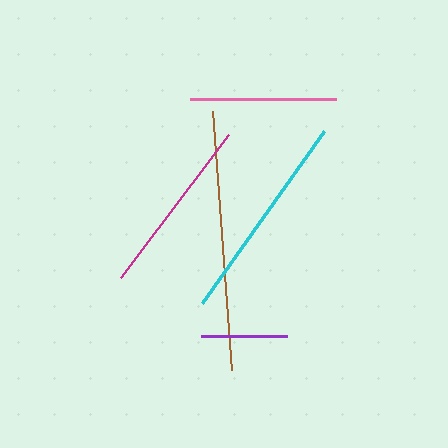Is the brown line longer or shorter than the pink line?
The brown line is longer than the pink line.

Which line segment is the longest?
The brown line is the longest at approximately 259 pixels.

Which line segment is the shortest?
The purple line is the shortest at approximately 86 pixels.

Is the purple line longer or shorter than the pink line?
The pink line is longer than the purple line.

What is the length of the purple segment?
The purple segment is approximately 86 pixels long.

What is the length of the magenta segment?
The magenta segment is approximately 180 pixels long.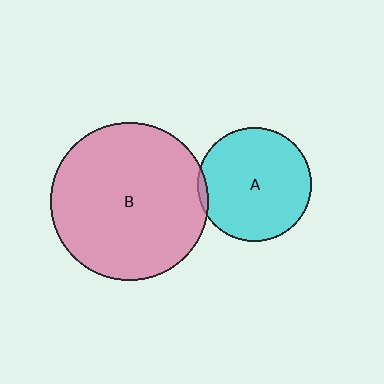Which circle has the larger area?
Circle B (pink).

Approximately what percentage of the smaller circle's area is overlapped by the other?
Approximately 5%.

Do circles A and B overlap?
Yes.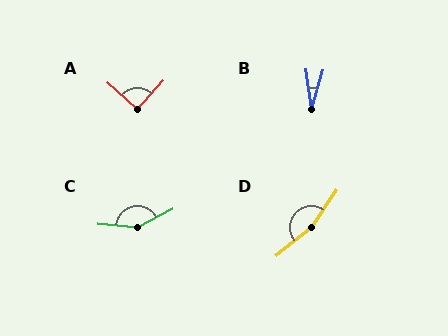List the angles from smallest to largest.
B (25°), A (91°), C (146°), D (162°).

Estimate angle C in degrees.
Approximately 146 degrees.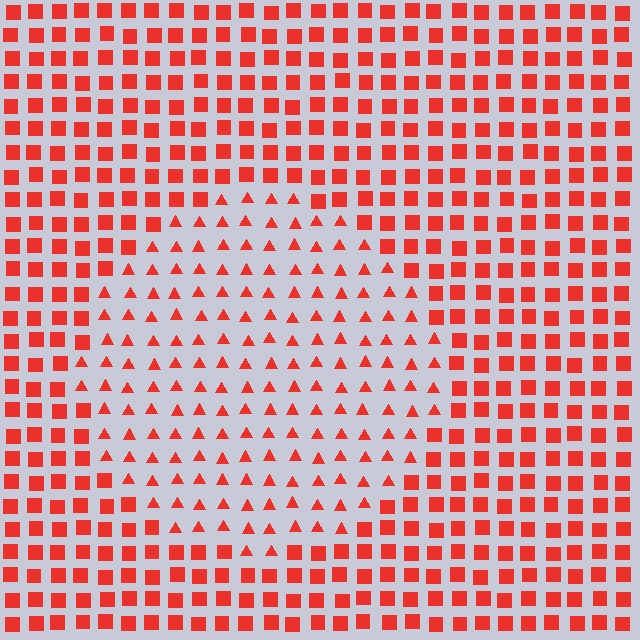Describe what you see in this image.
The image is filled with small red elements arranged in a uniform grid. A circle-shaped region contains triangles, while the surrounding area contains squares. The boundary is defined purely by the change in element shape.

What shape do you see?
I see a circle.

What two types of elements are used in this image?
The image uses triangles inside the circle region and squares outside it.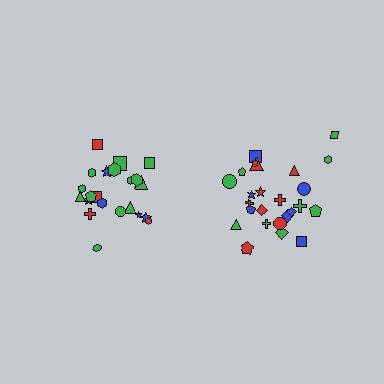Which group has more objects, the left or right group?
The right group.